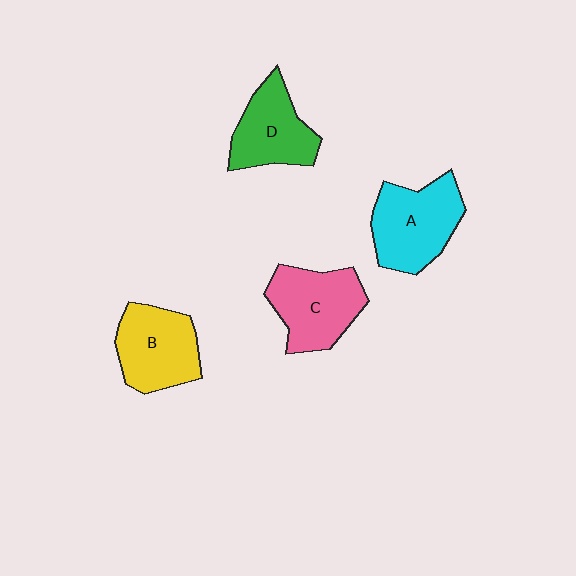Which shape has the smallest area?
Shape D (green).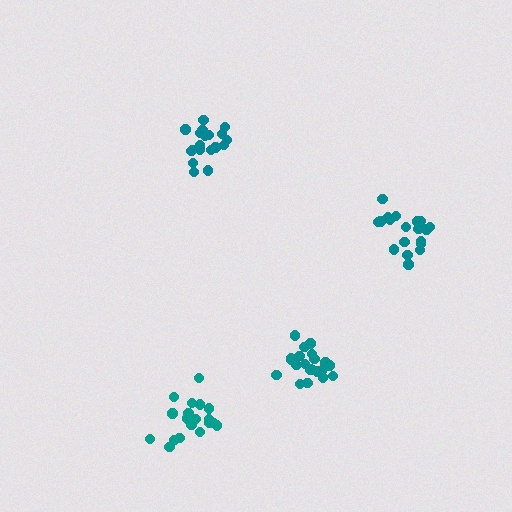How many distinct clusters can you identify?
There are 4 distinct clusters.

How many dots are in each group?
Group 1: 21 dots, Group 2: 19 dots, Group 3: 19 dots, Group 4: 21 dots (80 total).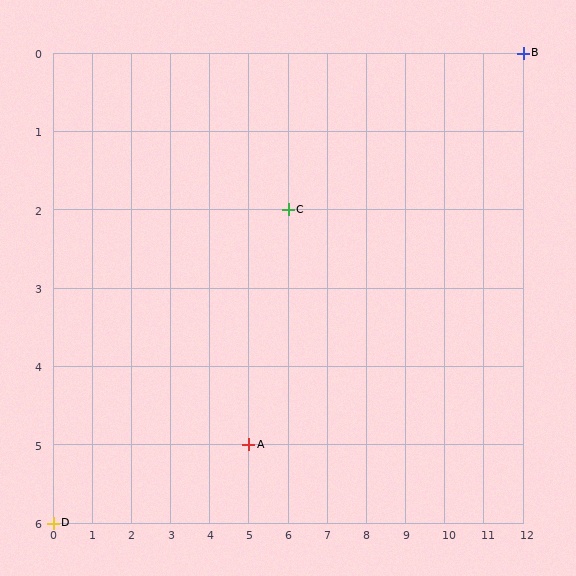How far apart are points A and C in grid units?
Points A and C are 1 column and 3 rows apart (about 3.2 grid units diagonally).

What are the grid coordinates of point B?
Point B is at grid coordinates (12, 0).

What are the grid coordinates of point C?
Point C is at grid coordinates (6, 2).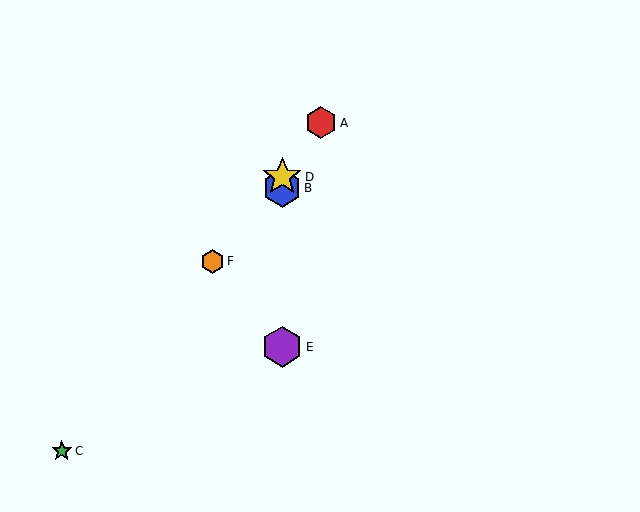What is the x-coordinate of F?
Object F is at x≈212.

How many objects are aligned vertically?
3 objects (B, D, E) are aligned vertically.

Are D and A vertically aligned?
No, D is at x≈282 and A is at x≈321.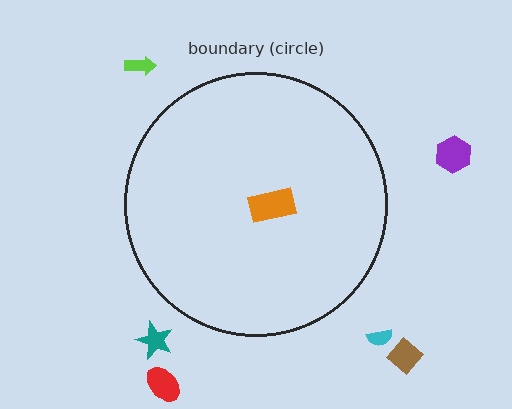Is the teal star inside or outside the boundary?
Outside.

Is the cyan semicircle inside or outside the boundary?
Outside.